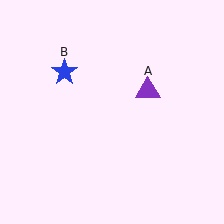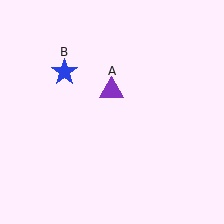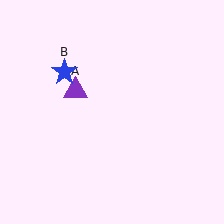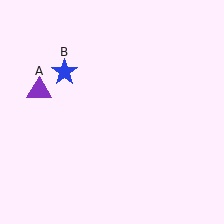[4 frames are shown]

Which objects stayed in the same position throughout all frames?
Blue star (object B) remained stationary.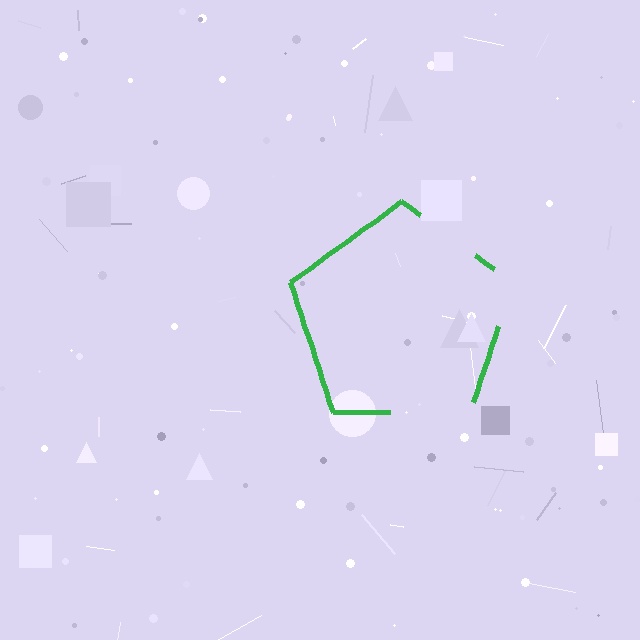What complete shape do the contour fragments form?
The contour fragments form a pentagon.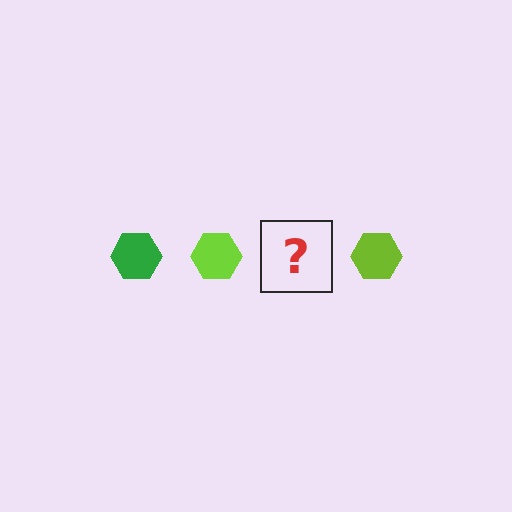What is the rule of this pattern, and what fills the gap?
The rule is that the pattern cycles through green, lime hexagons. The gap should be filled with a green hexagon.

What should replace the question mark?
The question mark should be replaced with a green hexagon.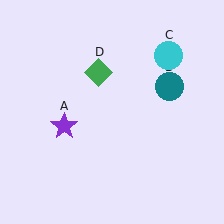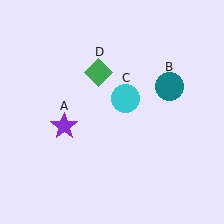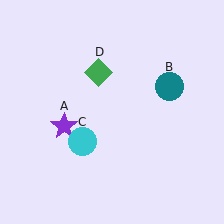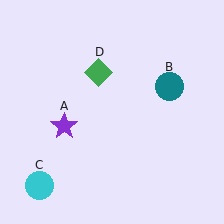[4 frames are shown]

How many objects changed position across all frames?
1 object changed position: cyan circle (object C).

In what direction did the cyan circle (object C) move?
The cyan circle (object C) moved down and to the left.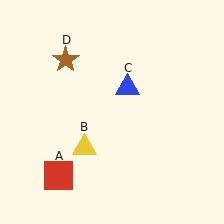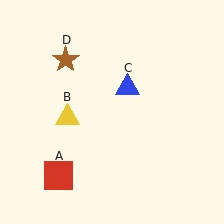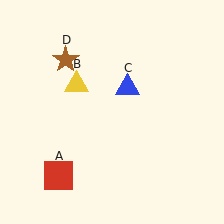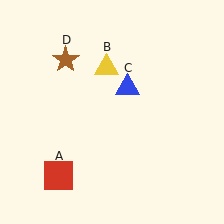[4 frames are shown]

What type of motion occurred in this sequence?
The yellow triangle (object B) rotated clockwise around the center of the scene.